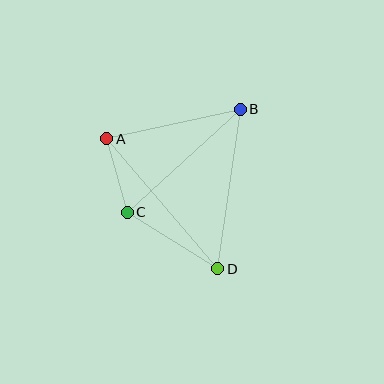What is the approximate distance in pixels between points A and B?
The distance between A and B is approximately 137 pixels.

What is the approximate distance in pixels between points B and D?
The distance between B and D is approximately 161 pixels.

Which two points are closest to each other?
Points A and C are closest to each other.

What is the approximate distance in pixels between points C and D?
The distance between C and D is approximately 107 pixels.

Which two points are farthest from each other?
Points A and D are farthest from each other.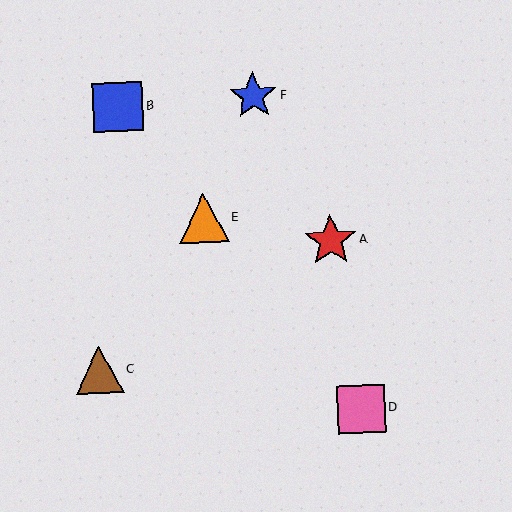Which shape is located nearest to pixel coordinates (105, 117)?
The blue square (labeled B) at (118, 107) is nearest to that location.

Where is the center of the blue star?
The center of the blue star is at (253, 96).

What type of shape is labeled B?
Shape B is a blue square.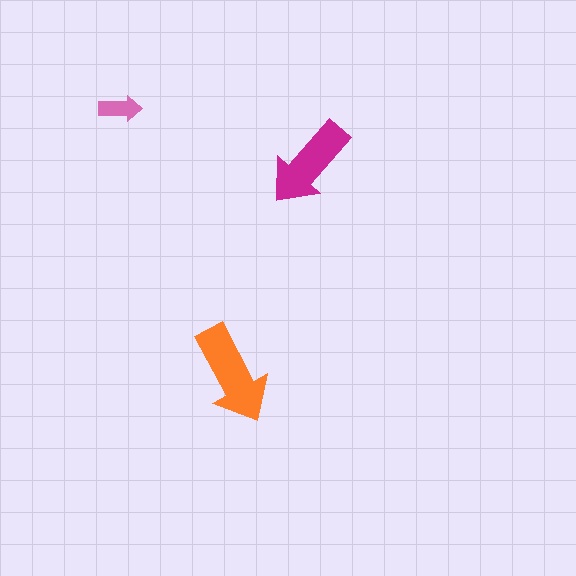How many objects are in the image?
There are 3 objects in the image.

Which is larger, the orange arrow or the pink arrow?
The orange one.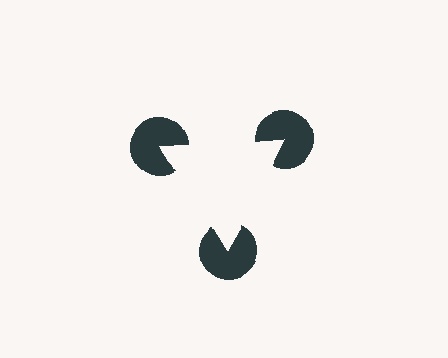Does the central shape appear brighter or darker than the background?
It typically appears slightly brighter than the background, even though no actual brightness change is drawn.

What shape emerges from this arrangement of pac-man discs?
An illusory triangle — its edges are inferred from the aligned wedge cuts in the pac-man discs, not physically drawn.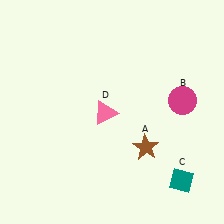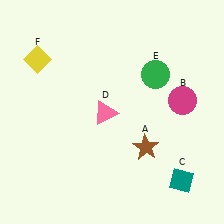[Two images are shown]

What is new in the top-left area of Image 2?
A yellow diamond (F) was added in the top-left area of Image 2.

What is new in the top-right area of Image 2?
A green circle (E) was added in the top-right area of Image 2.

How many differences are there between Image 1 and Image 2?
There are 2 differences between the two images.